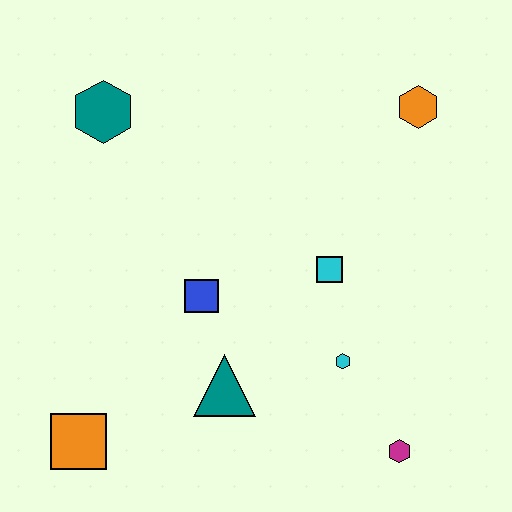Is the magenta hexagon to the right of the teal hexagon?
Yes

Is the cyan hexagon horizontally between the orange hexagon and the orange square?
Yes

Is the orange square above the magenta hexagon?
Yes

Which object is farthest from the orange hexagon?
The orange square is farthest from the orange hexagon.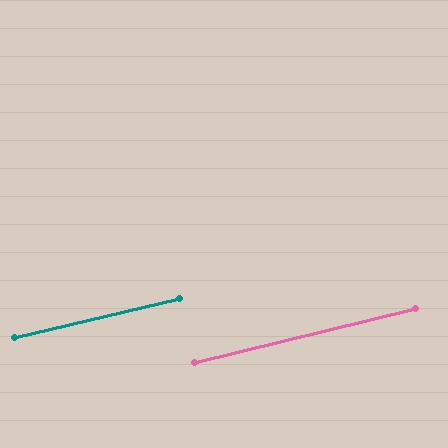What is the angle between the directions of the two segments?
Approximately 1 degree.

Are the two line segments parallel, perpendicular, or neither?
Parallel — their directions differ by only 0.5°.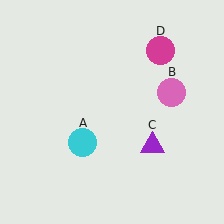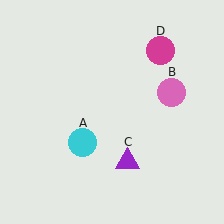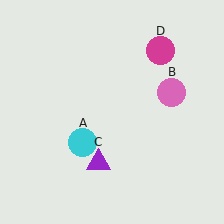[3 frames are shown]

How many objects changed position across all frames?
1 object changed position: purple triangle (object C).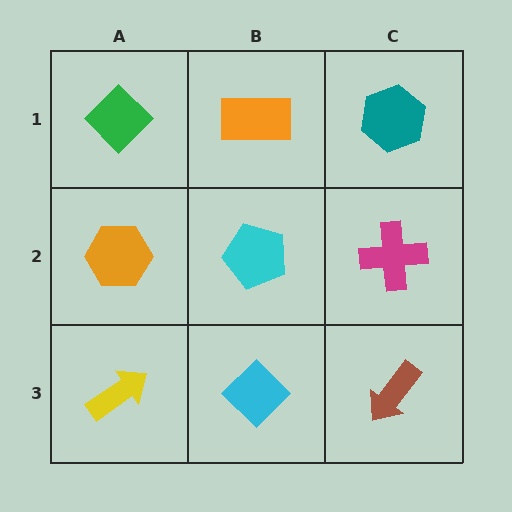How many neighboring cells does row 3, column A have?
2.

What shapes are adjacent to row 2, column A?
A green diamond (row 1, column A), a yellow arrow (row 3, column A), a cyan pentagon (row 2, column B).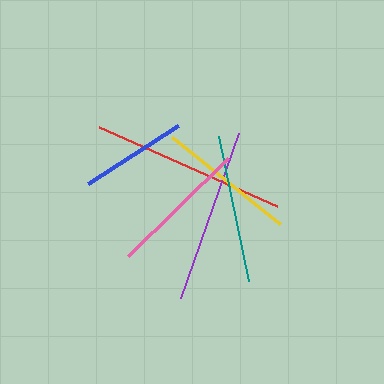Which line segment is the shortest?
The blue line is the shortest at approximately 108 pixels.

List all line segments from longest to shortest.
From longest to shortest: red, purple, teal, pink, yellow, blue.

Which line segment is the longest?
The red line is the longest at approximately 195 pixels.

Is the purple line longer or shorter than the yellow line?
The purple line is longer than the yellow line.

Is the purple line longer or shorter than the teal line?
The purple line is longer than the teal line.